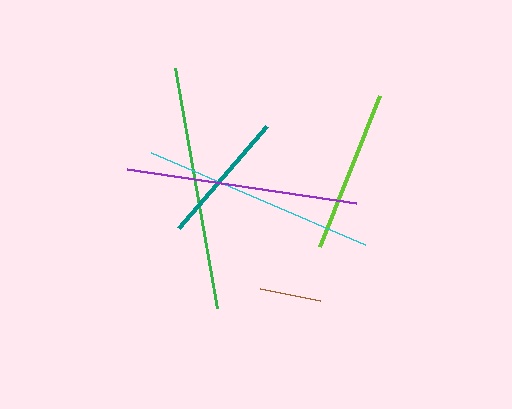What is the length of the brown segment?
The brown segment is approximately 61 pixels long.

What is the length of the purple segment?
The purple segment is approximately 231 pixels long.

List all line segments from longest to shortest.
From longest to shortest: green, cyan, purple, lime, teal, brown.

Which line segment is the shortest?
The brown line is the shortest at approximately 61 pixels.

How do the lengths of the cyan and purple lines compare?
The cyan and purple lines are approximately the same length.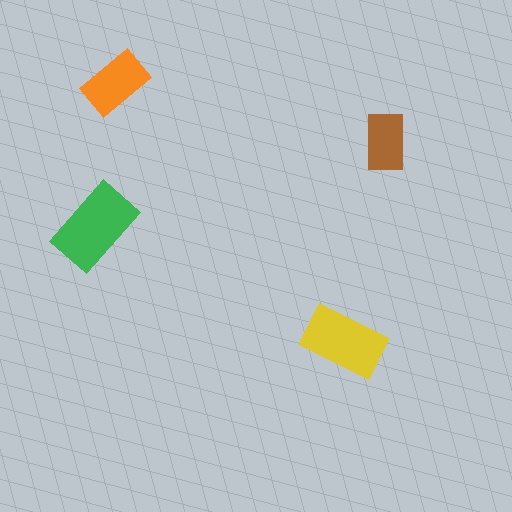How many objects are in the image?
There are 4 objects in the image.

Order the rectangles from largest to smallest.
the green one, the yellow one, the orange one, the brown one.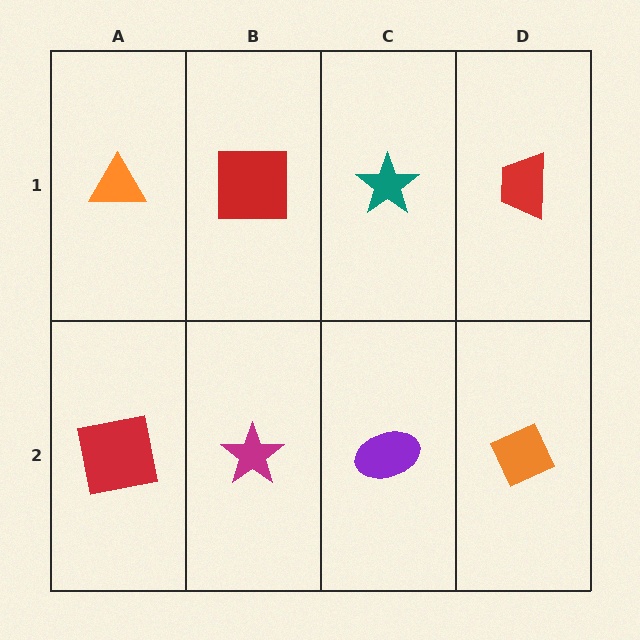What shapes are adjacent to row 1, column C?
A purple ellipse (row 2, column C), a red square (row 1, column B), a red trapezoid (row 1, column D).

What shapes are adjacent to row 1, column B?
A magenta star (row 2, column B), an orange triangle (row 1, column A), a teal star (row 1, column C).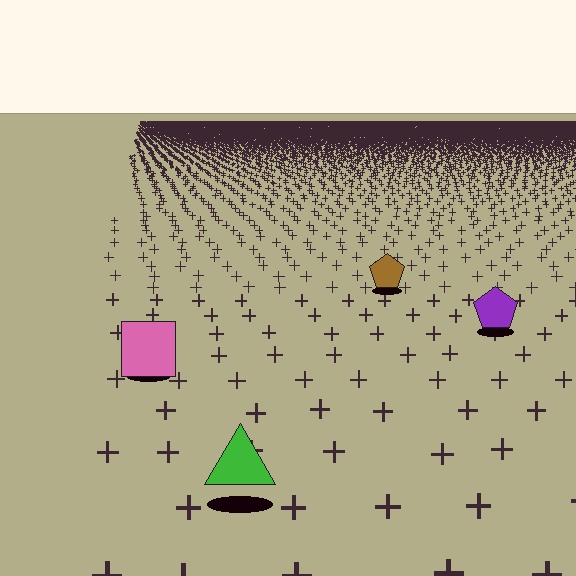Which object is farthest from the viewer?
The brown pentagon is farthest from the viewer. It appears smaller and the ground texture around it is denser.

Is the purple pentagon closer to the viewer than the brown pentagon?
Yes. The purple pentagon is closer — you can tell from the texture gradient: the ground texture is coarser near it.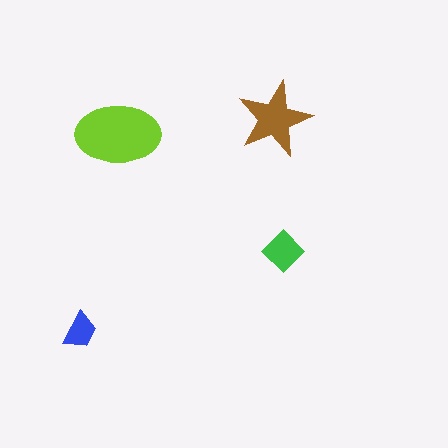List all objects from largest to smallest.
The lime ellipse, the brown star, the green diamond, the blue trapezoid.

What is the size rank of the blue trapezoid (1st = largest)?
4th.